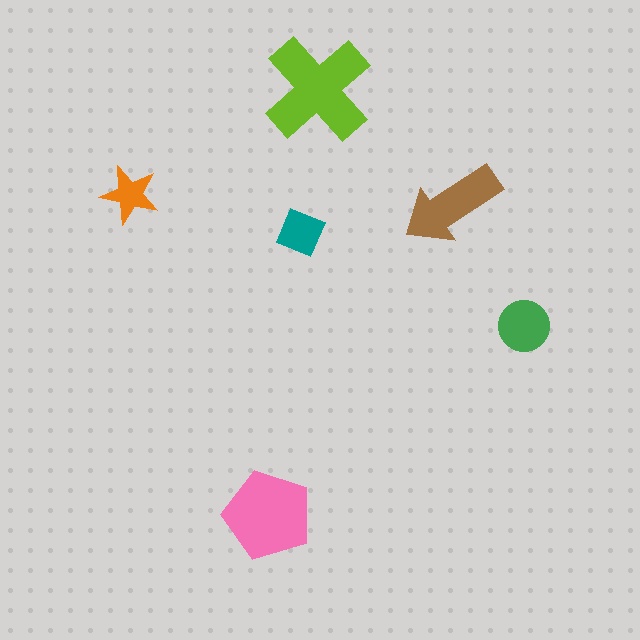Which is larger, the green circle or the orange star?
The green circle.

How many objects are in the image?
There are 6 objects in the image.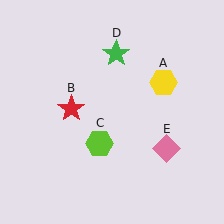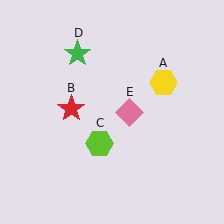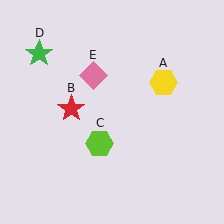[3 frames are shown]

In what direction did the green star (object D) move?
The green star (object D) moved left.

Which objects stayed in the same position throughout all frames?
Yellow hexagon (object A) and red star (object B) and lime hexagon (object C) remained stationary.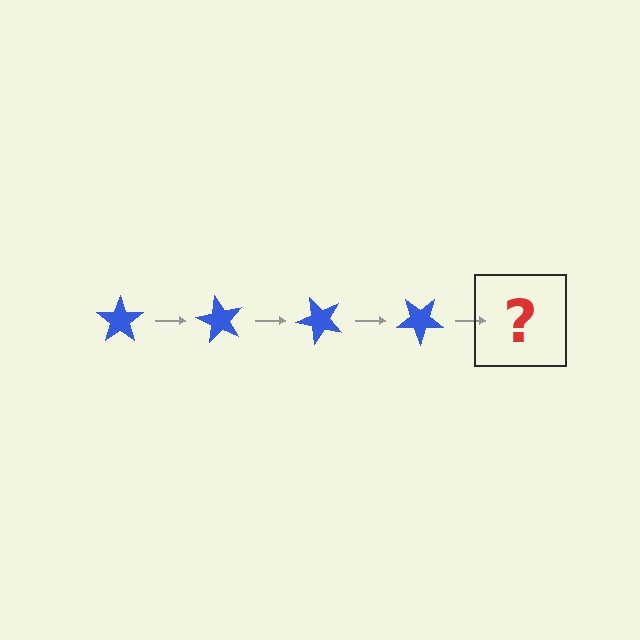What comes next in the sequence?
The next element should be a blue star rotated 240 degrees.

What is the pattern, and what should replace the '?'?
The pattern is that the star rotates 60 degrees each step. The '?' should be a blue star rotated 240 degrees.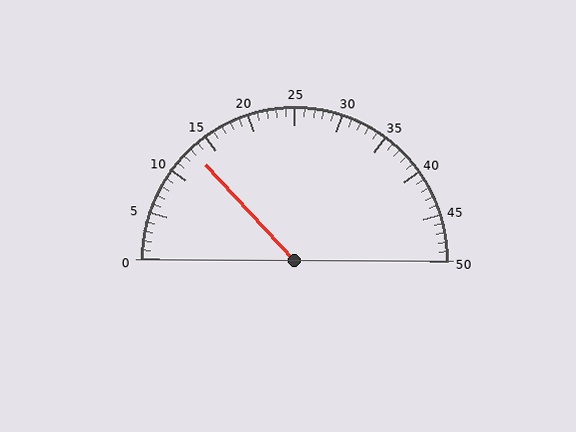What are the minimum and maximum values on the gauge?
The gauge ranges from 0 to 50.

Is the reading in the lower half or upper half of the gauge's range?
The reading is in the lower half of the range (0 to 50).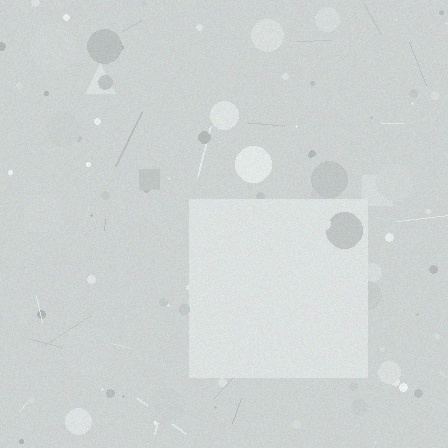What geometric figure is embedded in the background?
A square is embedded in the background.